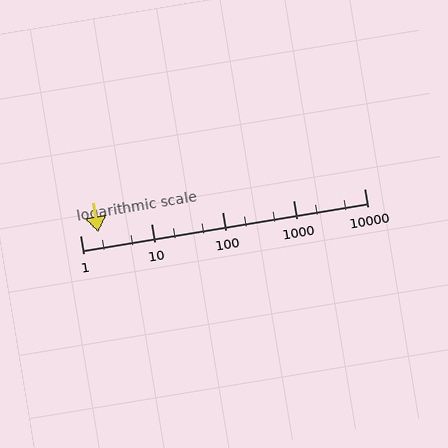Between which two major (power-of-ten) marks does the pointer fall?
The pointer is between 1 and 10.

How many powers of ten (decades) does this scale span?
The scale spans 4 decades, from 1 to 10000.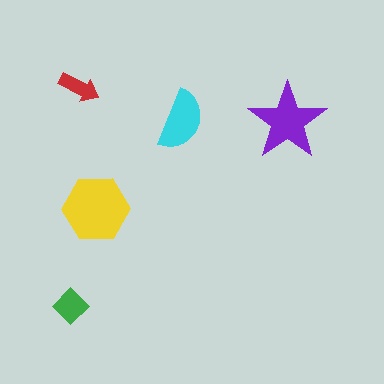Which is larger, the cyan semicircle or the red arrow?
The cyan semicircle.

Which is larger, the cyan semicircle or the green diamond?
The cyan semicircle.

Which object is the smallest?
The red arrow.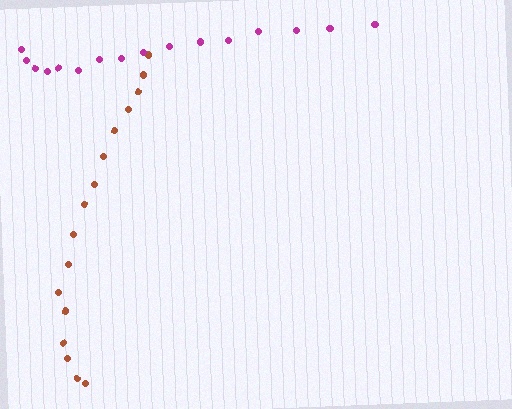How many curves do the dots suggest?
There are 2 distinct paths.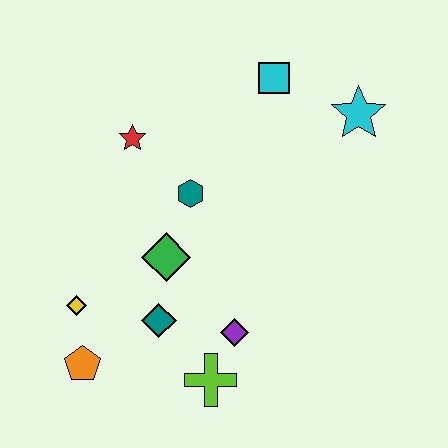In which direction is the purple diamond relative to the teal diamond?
The purple diamond is to the right of the teal diamond.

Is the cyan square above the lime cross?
Yes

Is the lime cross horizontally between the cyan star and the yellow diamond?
Yes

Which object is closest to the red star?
The teal hexagon is closest to the red star.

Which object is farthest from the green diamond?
The cyan star is farthest from the green diamond.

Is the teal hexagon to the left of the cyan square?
Yes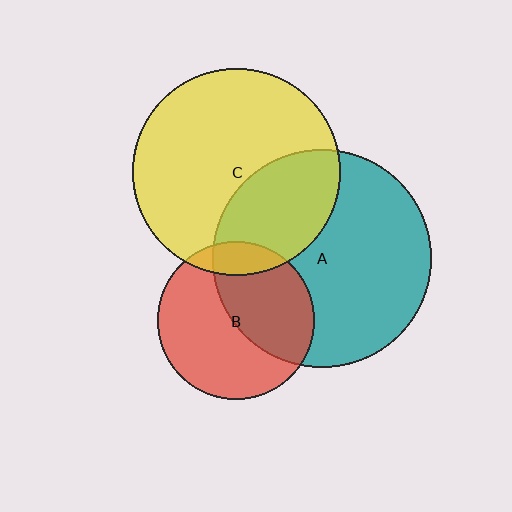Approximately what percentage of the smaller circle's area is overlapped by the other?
Approximately 10%.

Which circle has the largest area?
Circle A (teal).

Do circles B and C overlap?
Yes.